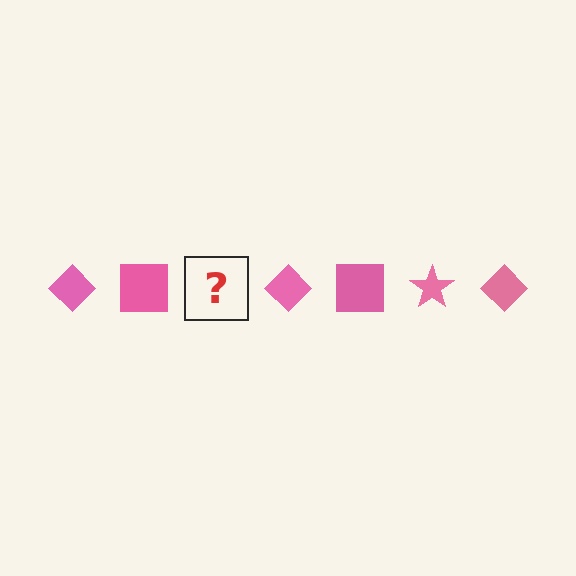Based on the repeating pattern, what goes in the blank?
The blank should be a pink star.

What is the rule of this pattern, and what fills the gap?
The rule is that the pattern cycles through diamond, square, star shapes in pink. The gap should be filled with a pink star.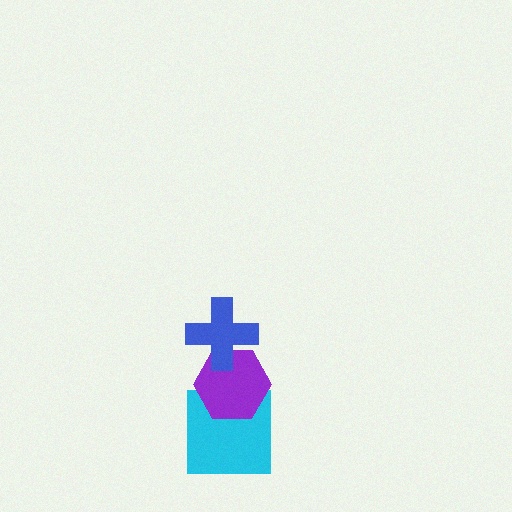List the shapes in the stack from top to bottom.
From top to bottom: the blue cross, the purple hexagon, the cyan square.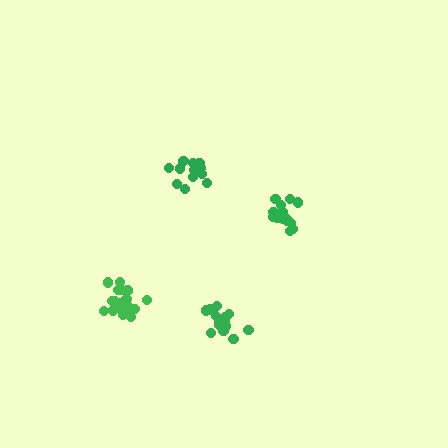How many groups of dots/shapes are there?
There are 4 groups.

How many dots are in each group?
Group 1: 15 dots, Group 2: 14 dots, Group 3: 18 dots, Group 4: 19 dots (66 total).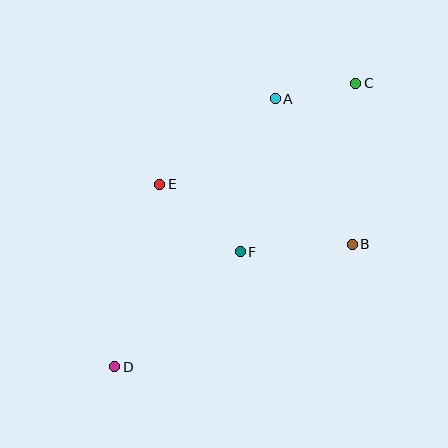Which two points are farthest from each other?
Points C and D are farthest from each other.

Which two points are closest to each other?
Points A and C are closest to each other.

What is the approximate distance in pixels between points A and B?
The distance between A and B is approximately 165 pixels.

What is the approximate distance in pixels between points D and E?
The distance between D and E is approximately 188 pixels.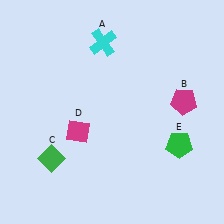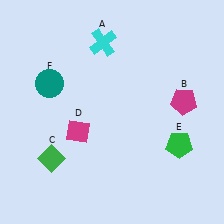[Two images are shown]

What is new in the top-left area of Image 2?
A teal circle (F) was added in the top-left area of Image 2.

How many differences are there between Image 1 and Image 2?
There is 1 difference between the two images.